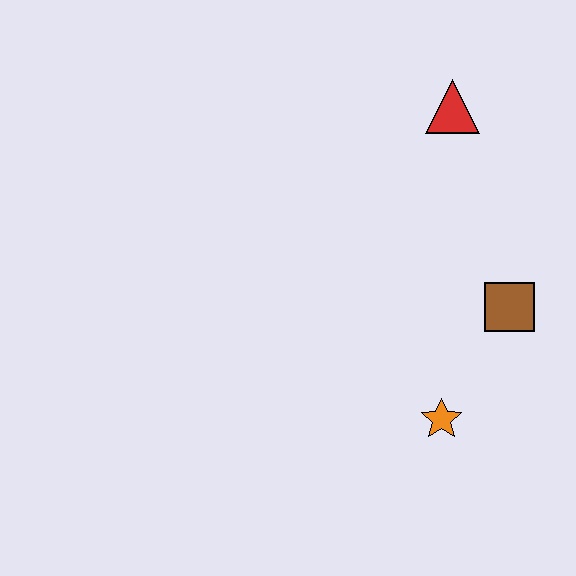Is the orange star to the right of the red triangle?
No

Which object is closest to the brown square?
The orange star is closest to the brown square.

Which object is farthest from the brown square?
The red triangle is farthest from the brown square.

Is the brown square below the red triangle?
Yes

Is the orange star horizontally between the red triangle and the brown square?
No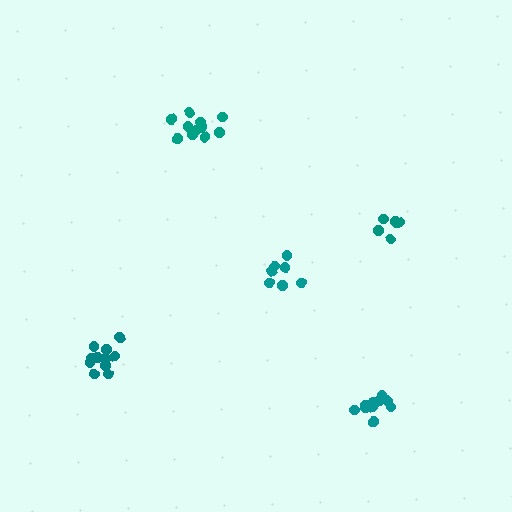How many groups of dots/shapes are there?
There are 5 groups.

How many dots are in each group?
Group 1: 11 dots, Group 2: 6 dots, Group 3: 11 dots, Group 4: 11 dots, Group 5: 7 dots (46 total).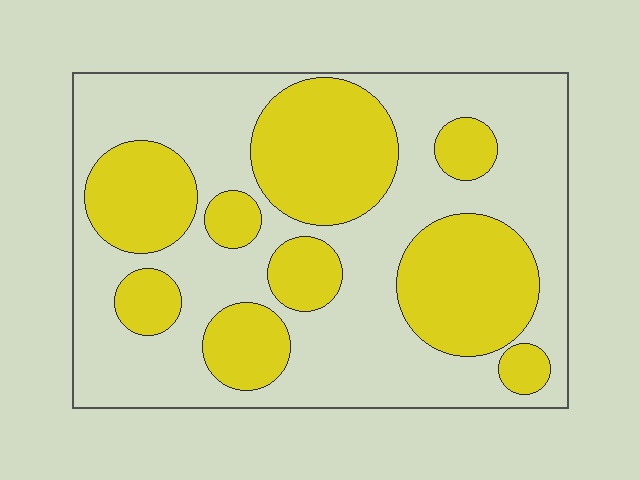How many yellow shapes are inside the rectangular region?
9.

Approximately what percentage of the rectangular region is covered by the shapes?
Approximately 40%.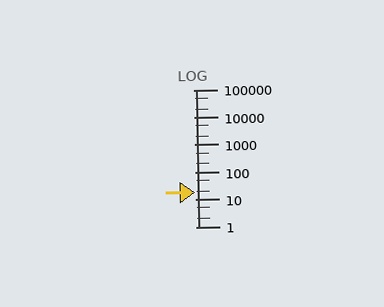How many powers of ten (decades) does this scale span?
The scale spans 5 decades, from 1 to 100000.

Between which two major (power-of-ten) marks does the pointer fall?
The pointer is between 10 and 100.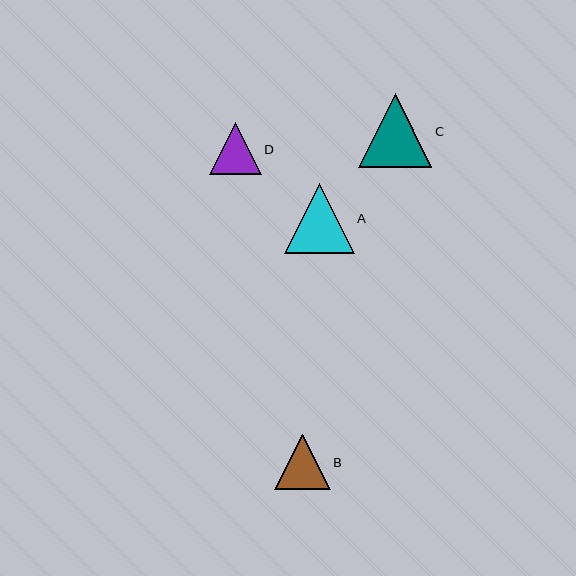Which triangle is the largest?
Triangle C is the largest with a size of approximately 74 pixels.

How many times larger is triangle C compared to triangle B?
Triangle C is approximately 1.3 times the size of triangle B.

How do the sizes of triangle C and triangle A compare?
Triangle C and triangle A are approximately the same size.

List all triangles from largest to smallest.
From largest to smallest: C, A, B, D.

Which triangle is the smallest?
Triangle D is the smallest with a size of approximately 52 pixels.